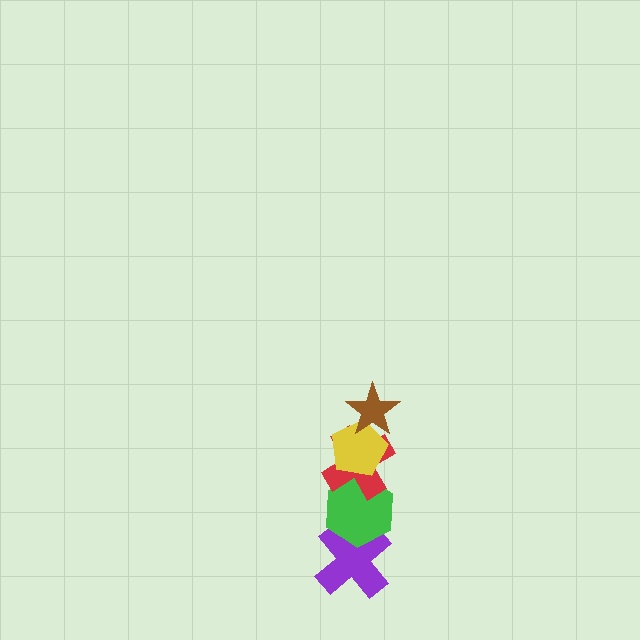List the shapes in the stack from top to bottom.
From top to bottom: the brown star, the yellow pentagon, the red cross, the green hexagon, the purple cross.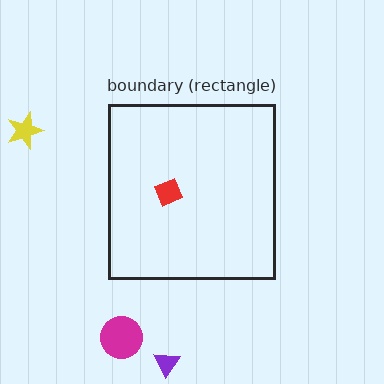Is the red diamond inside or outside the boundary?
Inside.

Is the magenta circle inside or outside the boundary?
Outside.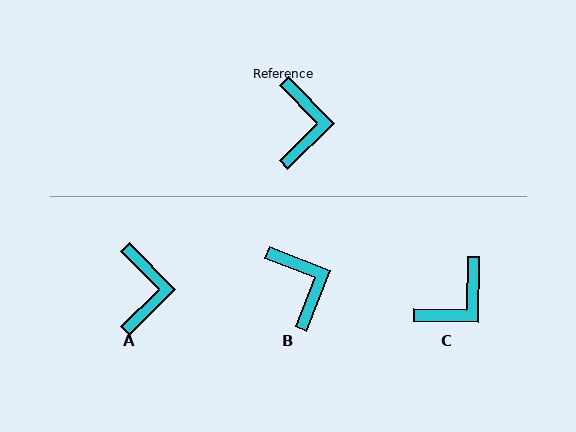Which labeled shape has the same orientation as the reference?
A.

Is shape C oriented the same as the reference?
No, it is off by about 46 degrees.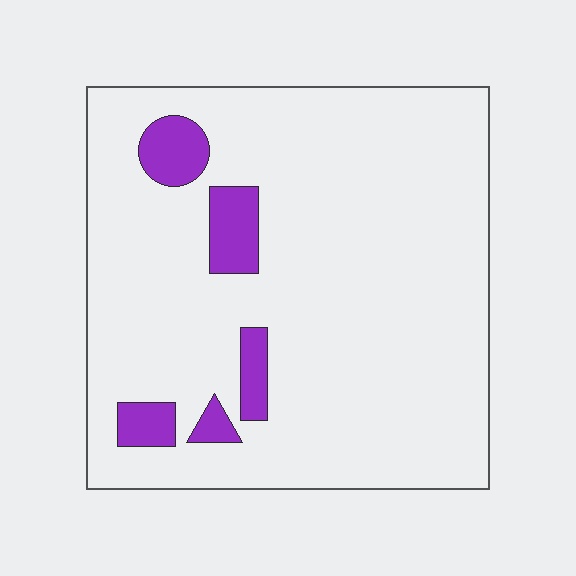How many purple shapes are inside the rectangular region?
5.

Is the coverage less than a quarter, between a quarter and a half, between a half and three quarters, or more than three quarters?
Less than a quarter.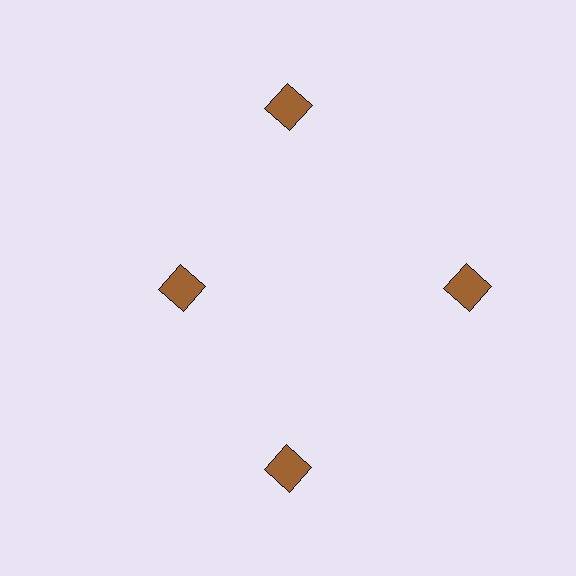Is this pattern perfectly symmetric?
No. The 4 brown diamonds are arranged in a ring, but one element near the 9 o'clock position is pulled inward toward the center, breaking the 4-fold rotational symmetry.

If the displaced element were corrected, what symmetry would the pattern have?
It would have 4-fold rotational symmetry — the pattern would map onto itself every 90 degrees.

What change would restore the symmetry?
The symmetry would be restored by moving it outward, back onto the ring so that all 4 diamonds sit at equal angles and equal distance from the center.